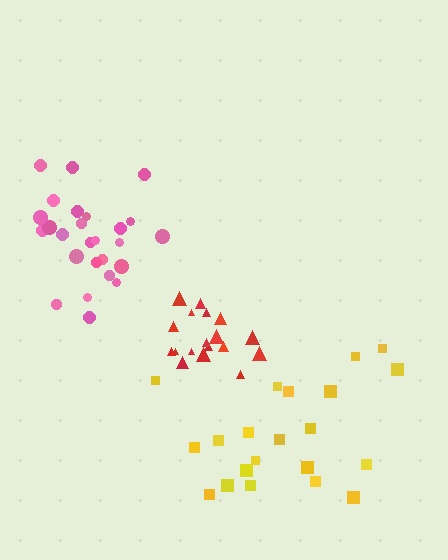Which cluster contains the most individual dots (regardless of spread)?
Pink (26).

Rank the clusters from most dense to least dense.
red, pink, yellow.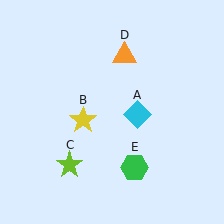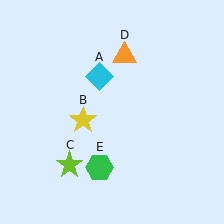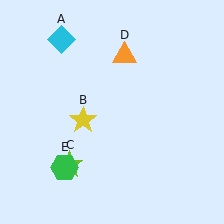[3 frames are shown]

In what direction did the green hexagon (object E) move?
The green hexagon (object E) moved left.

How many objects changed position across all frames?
2 objects changed position: cyan diamond (object A), green hexagon (object E).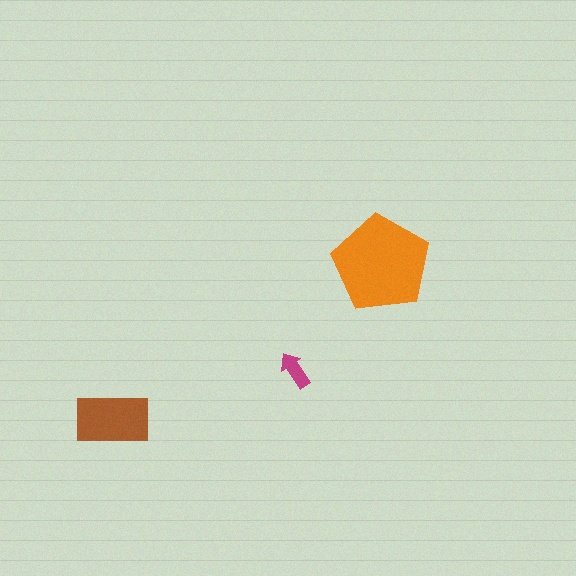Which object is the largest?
The orange pentagon.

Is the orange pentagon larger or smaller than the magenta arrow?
Larger.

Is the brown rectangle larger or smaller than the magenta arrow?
Larger.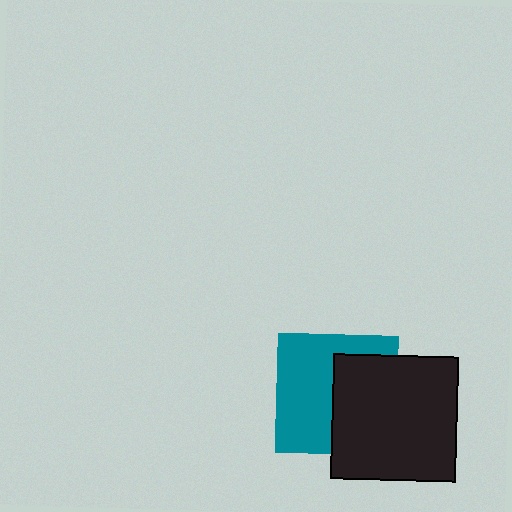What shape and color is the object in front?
The object in front is a black square.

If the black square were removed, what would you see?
You would see the complete teal square.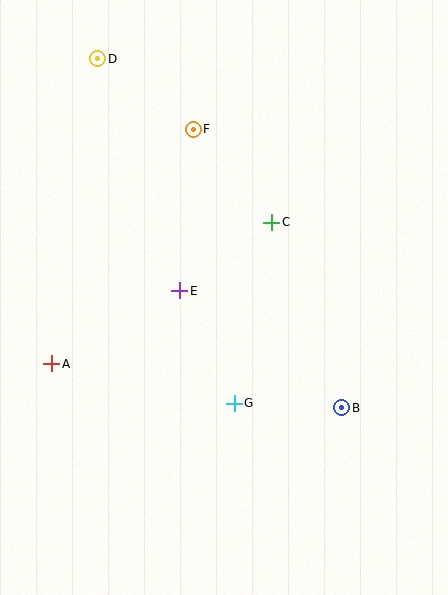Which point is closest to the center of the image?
Point E at (180, 291) is closest to the center.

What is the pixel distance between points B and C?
The distance between B and C is 198 pixels.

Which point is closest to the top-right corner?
Point C is closest to the top-right corner.